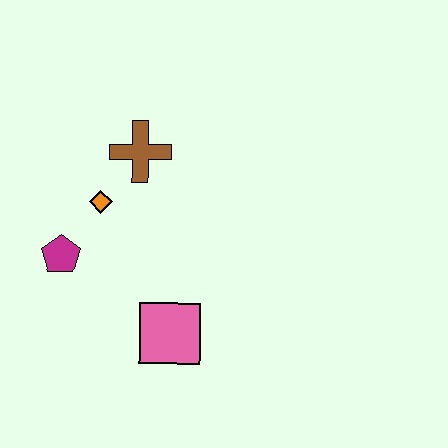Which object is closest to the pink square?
The magenta pentagon is closest to the pink square.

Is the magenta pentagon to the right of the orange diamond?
No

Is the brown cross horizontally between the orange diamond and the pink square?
Yes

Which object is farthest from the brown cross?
The pink square is farthest from the brown cross.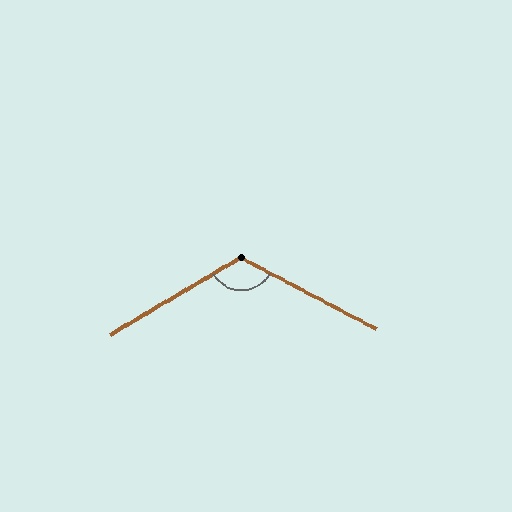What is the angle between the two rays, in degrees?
Approximately 122 degrees.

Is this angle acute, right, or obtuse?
It is obtuse.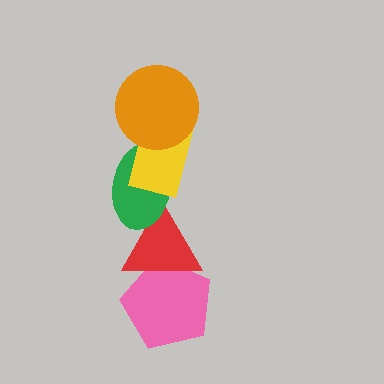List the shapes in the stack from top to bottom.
From top to bottom: the orange circle, the yellow rectangle, the green ellipse, the red triangle, the pink pentagon.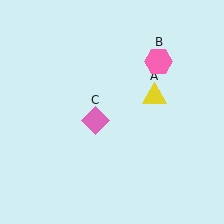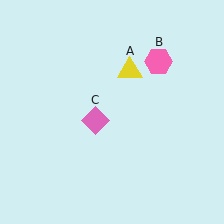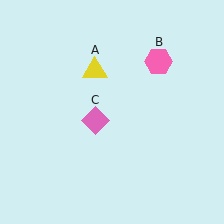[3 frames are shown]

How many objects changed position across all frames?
1 object changed position: yellow triangle (object A).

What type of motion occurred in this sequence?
The yellow triangle (object A) rotated counterclockwise around the center of the scene.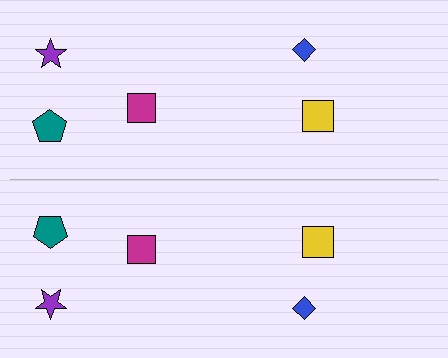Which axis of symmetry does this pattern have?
The pattern has a horizontal axis of symmetry running through the center of the image.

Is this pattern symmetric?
Yes, this pattern has bilateral (reflection) symmetry.